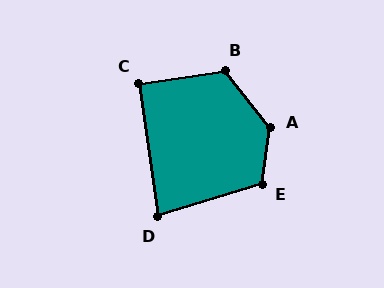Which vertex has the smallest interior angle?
D, at approximately 81 degrees.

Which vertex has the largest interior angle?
A, at approximately 133 degrees.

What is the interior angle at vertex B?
Approximately 120 degrees (obtuse).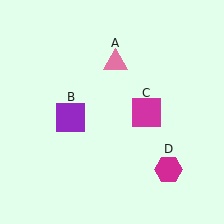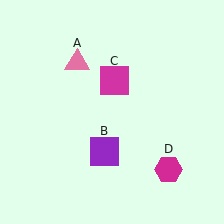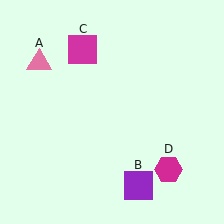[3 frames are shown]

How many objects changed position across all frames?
3 objects changed position: pink triangle (object A), purple square (object B), magenta square (object C).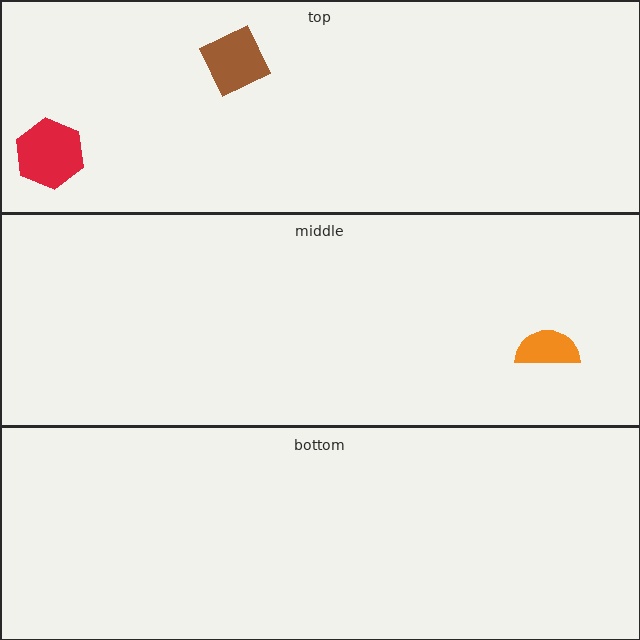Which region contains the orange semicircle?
The middle region.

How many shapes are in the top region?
2.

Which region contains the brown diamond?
The top region.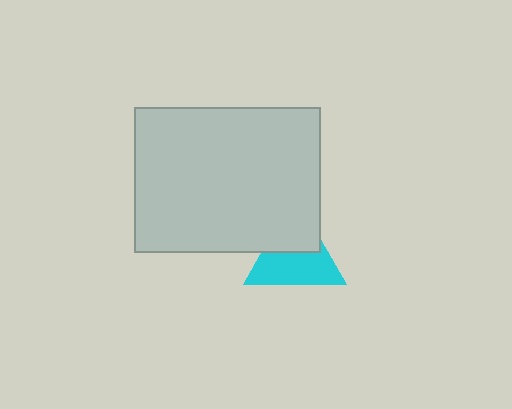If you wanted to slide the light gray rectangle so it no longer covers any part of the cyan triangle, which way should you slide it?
Slide it up — that is the most direct way to separate the two shapes.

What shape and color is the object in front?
The object in front is a light gray rectangle.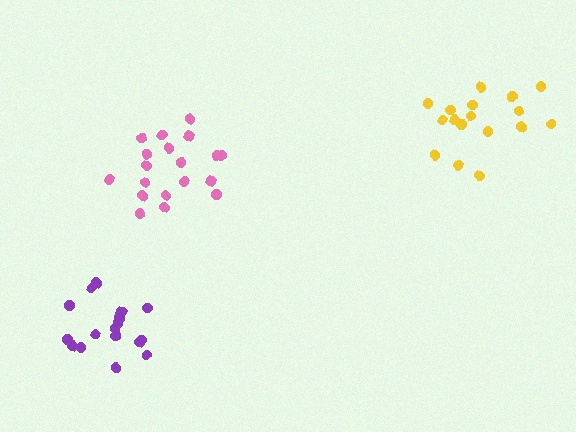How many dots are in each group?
Group 1: 18 dots, Group 2: 17 dots, Group 3: 20 dots (55 total).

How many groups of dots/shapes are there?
There are 3 groups.